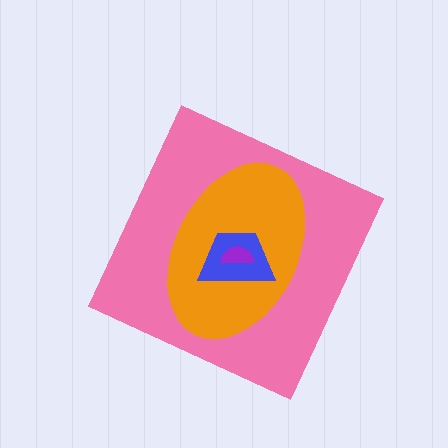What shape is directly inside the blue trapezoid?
The purple semicircle.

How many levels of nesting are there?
4.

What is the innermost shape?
The purple semicircle.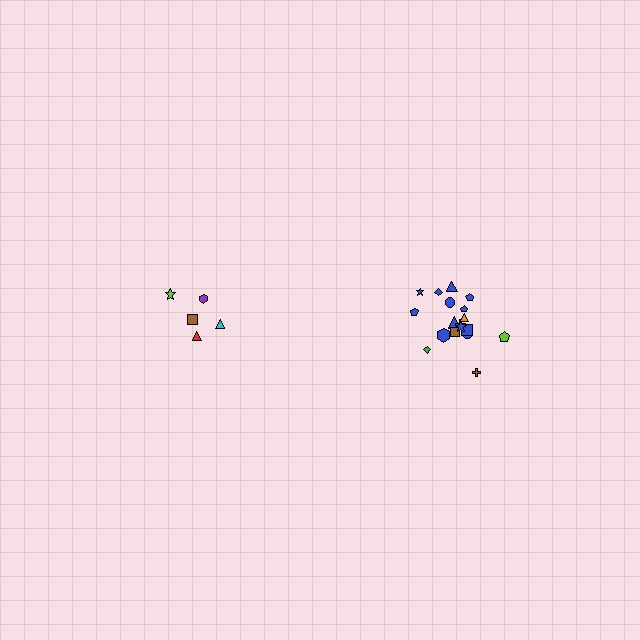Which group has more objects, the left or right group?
The right group.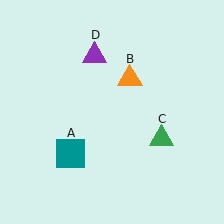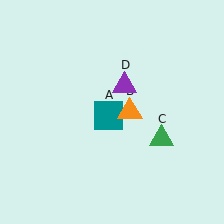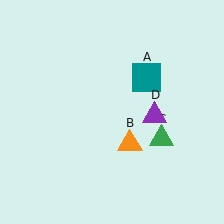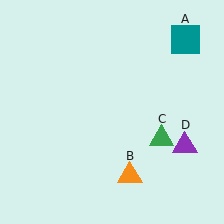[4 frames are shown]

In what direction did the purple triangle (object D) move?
The purple triangle (object D) moved down and to the right.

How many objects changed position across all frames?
3 objects changed position: teal square (object A), orange triangle (object B), purple triangle (object D).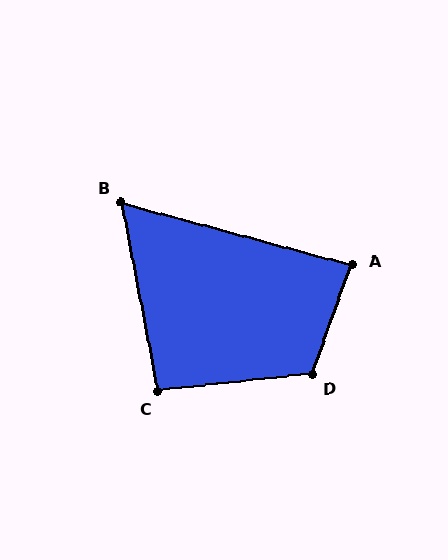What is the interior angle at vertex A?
Approximately 85 degrees (approximately right).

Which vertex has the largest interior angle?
D, at approximately 116 degrees.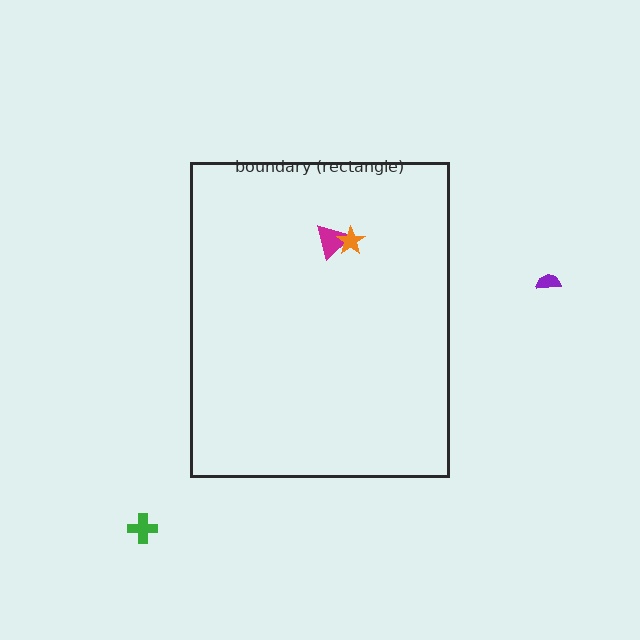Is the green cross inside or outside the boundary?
Outside.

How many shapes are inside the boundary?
2 inside, 2 outside.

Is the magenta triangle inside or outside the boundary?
Inside.